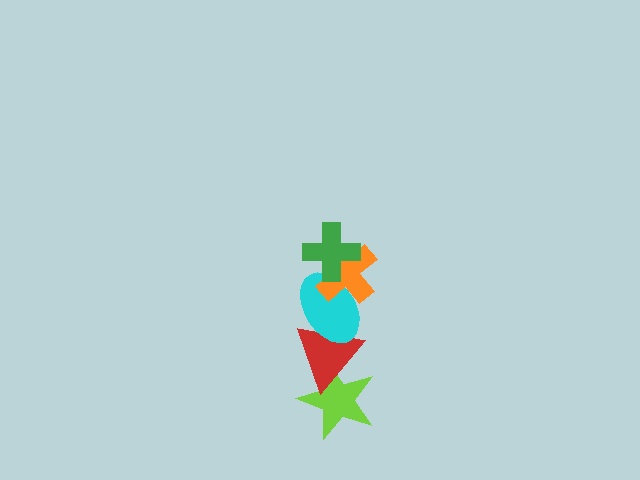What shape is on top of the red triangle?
The cyan ellipse is on top of the red triangle.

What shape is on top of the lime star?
The red triangle is on top of the lime star.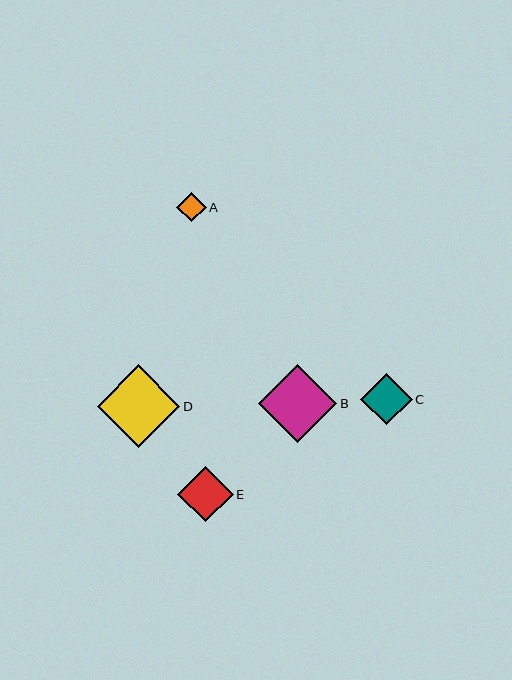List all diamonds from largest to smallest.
From largest to smallest: D, B, E, C, A.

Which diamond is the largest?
Diamond D is the largest with a size of approximately 83 pixels.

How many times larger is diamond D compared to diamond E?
Diamond D is approximately 1.5 times the size of diamond E.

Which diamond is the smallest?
Diamond A is the smallest with a size of approximately 29 pixels.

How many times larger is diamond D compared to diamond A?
Diamond D is approximately 2.8 times the size of diamond A.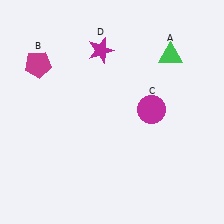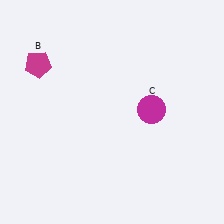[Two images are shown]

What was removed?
The green triangle (A), the magenta star (D) were removed in Image 2.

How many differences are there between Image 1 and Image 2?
There are 2 differences between the two images.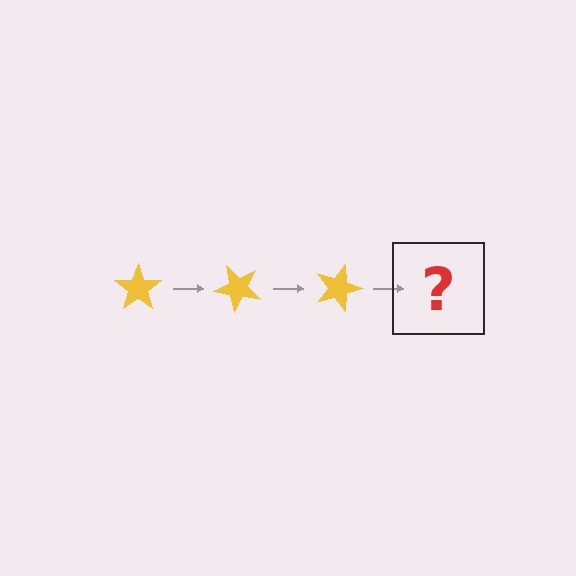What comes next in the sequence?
The next element should be a yellow star rotated 135 degrees.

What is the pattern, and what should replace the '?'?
The pattern is that the star rotates 45 degrees each step. The '?' should be a yellow star rotated 135 degrees.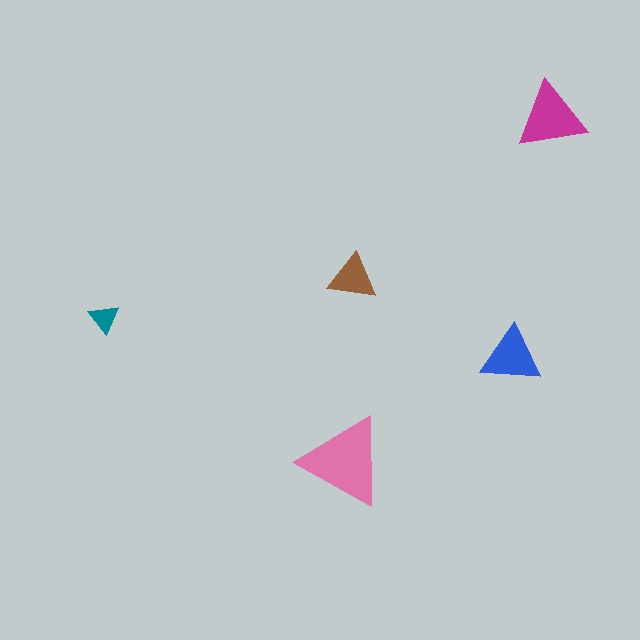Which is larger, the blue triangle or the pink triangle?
The pink one.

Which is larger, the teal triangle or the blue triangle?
The blue one.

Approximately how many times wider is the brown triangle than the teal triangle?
About 1.5 times wider.